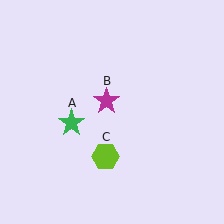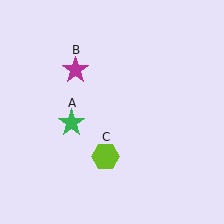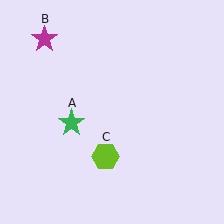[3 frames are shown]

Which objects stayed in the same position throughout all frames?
Green star (object A) and lime hexagon (object C) remained stationary.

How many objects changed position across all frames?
1 object changed position: magenta star (object B).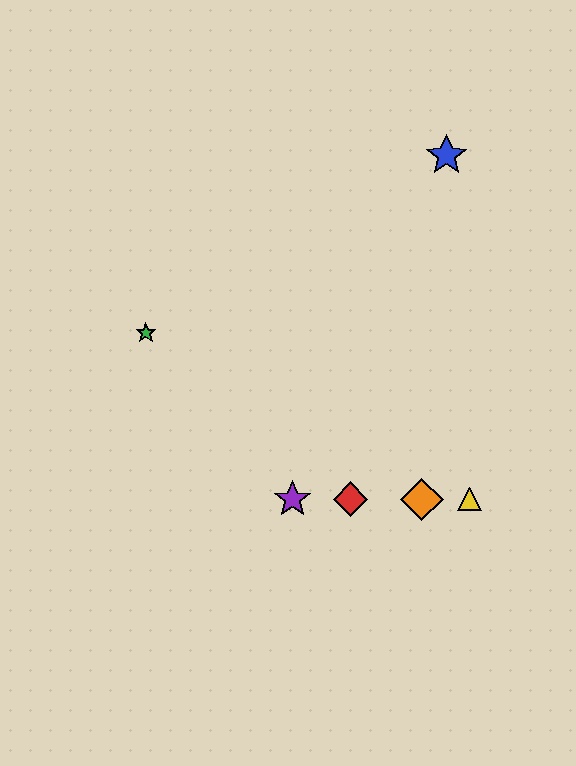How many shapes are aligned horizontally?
4 shapes (the red diamond, the yellow triangle, the purple star, the orange diamond) are aligned horizontally.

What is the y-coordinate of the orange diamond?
The orange diamond is at y≈499.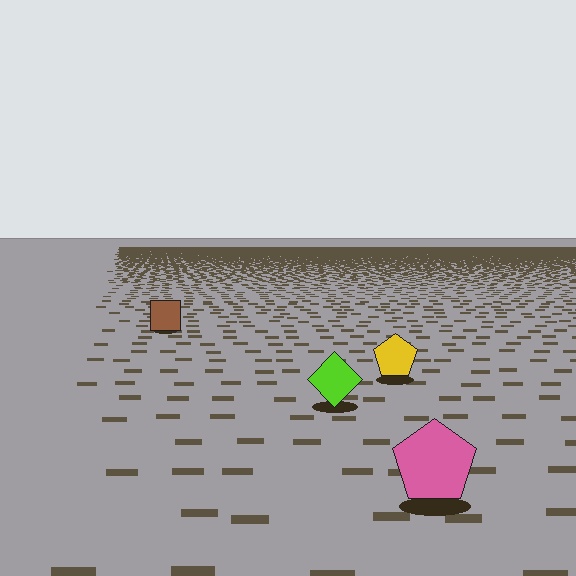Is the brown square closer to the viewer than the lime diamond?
No. The lime diamond is closer — you can tell from the texture gradient: the ground texture is coarser near it.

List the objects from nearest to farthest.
From nearest to farthest: the pink pentagon, the lime diamond, the yellow pentagon, the brown square.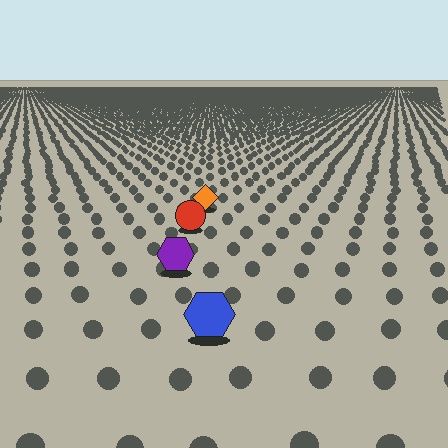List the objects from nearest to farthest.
From nearest to farthest: the blue hexagon, the purple hexagon, the red circle, the orange diamond.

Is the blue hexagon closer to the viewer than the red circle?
Yes. The blue hexagon is closer — you can tell from the texture gradient: the ground texture is coarser near it.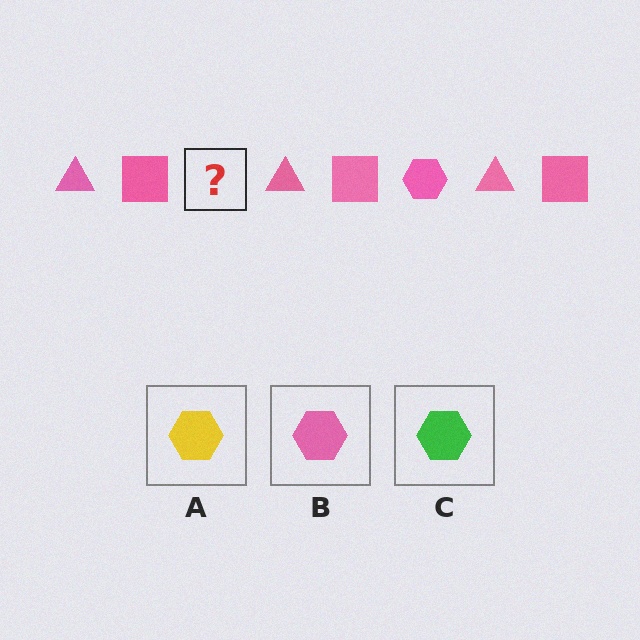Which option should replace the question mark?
Option B.